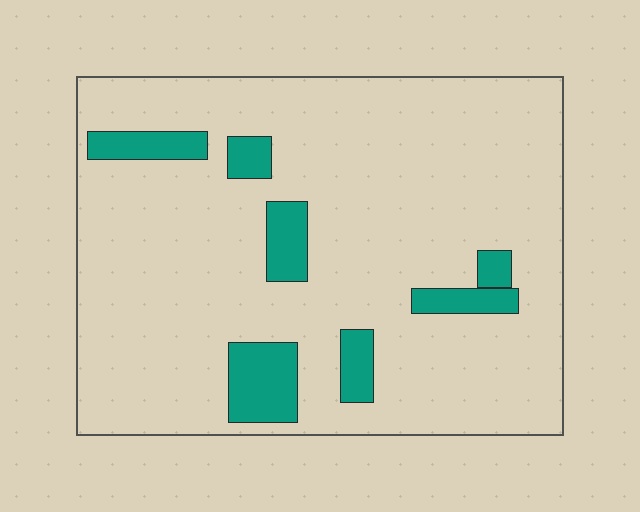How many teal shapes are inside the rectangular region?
7.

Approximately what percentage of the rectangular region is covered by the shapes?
Approximately 10%.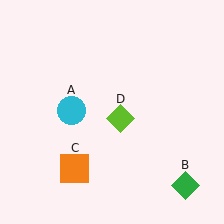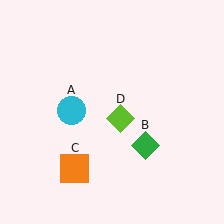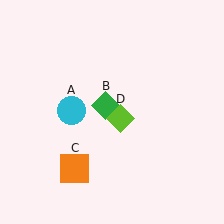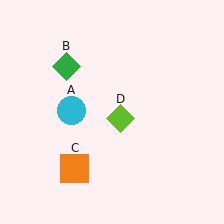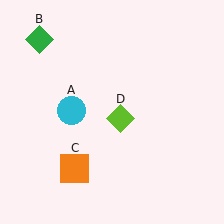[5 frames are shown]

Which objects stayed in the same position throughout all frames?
Cyan circle (object A) and orange square (object C) and lime diamond (object D) remained stationary.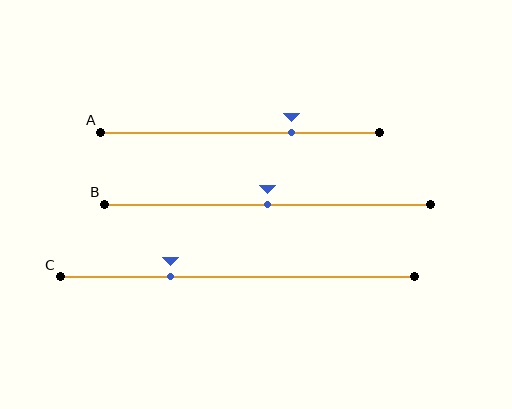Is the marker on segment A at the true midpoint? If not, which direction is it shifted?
No, the marker on segment A is shifted to the right by about 18% of the segment length.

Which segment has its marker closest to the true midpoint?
Segment B has its marker closest to the true midpoint.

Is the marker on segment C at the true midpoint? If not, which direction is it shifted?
No, the marker on segment C is shifted to the left by about 19% of the segment length.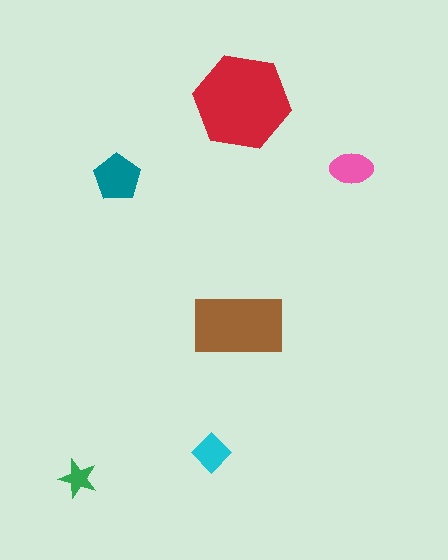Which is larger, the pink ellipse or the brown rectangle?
The brown rectangle.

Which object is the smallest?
The green star.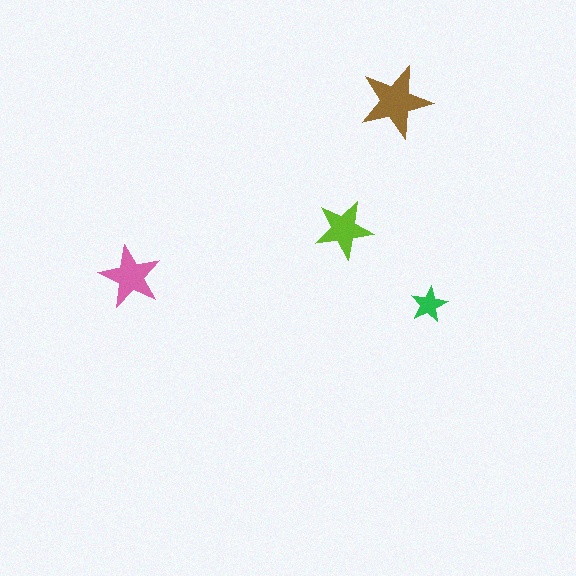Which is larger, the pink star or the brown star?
The brown one.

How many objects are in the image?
There are 4 objects in the image.